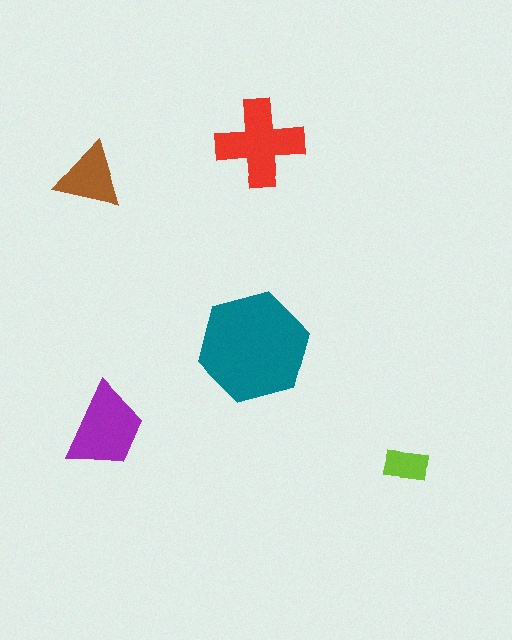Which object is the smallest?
The lime rectangle.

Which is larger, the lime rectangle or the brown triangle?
The brown triangle.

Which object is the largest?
The teal hexagon.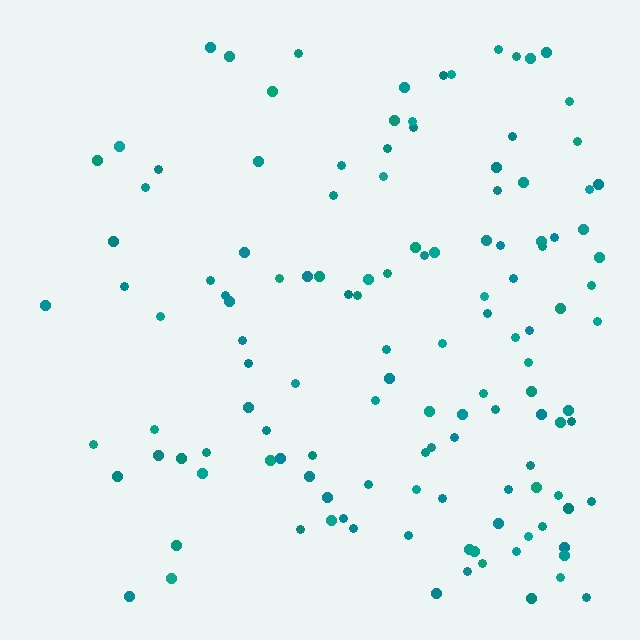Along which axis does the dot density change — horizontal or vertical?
Horizontal.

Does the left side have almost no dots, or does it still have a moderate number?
Still a moderate number, just noticeably fewer than the right.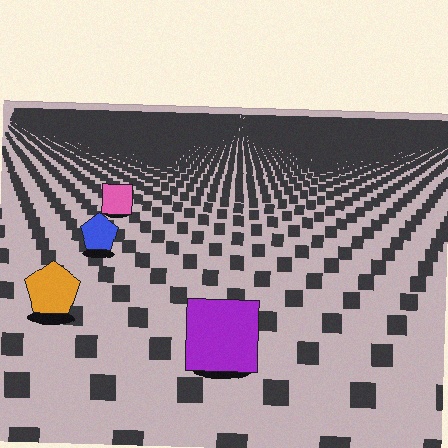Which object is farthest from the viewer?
The pink square is farthest from the viewer. It appears smaller and the ground texture around it is denser.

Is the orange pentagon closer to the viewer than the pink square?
Yes. The orange pentagon is closer — you can tell from the texture gradient: the ground texture is coarser near it.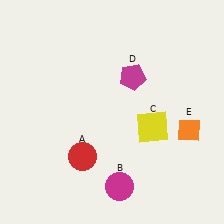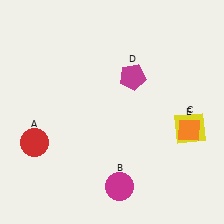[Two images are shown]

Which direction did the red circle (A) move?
The red circle (A) moved left.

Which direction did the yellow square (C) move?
The yellow square (C) moved right.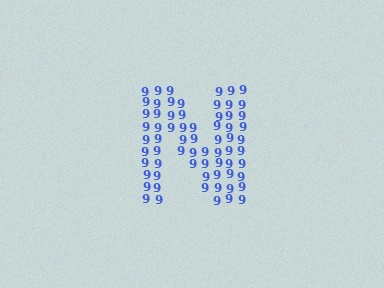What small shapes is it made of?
It is made of small digit 9's.